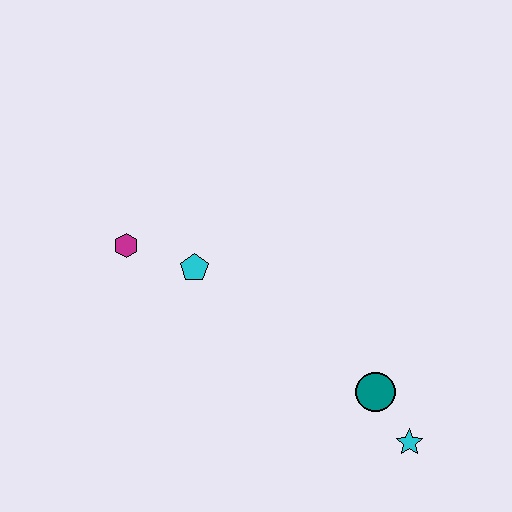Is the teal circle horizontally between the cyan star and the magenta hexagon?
Yes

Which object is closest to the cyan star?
The teal circle is closest to the cyan star.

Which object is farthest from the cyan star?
The magenta hexagon is farthest from the cyan star.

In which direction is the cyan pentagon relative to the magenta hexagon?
The cyan pentagon is to the right of the magenta hexagon.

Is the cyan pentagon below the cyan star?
No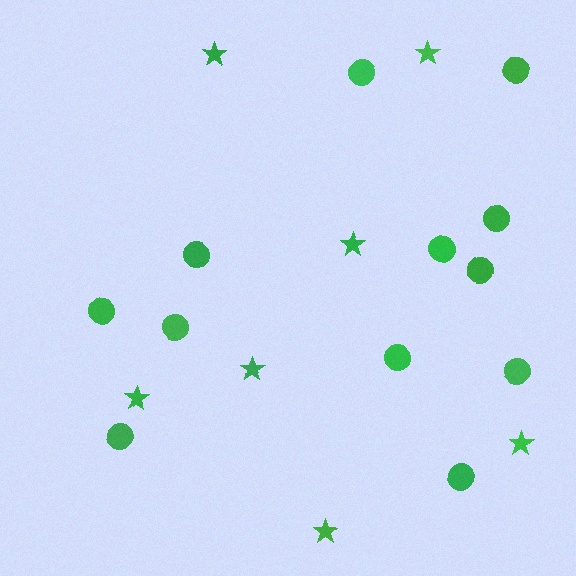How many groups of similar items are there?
There are 2 groups: one group of stars (7) and one group of circles (12).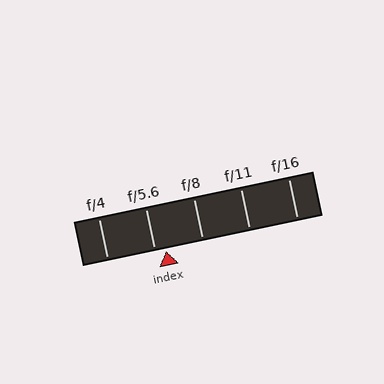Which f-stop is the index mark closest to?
The index mark is closest to f/5.6.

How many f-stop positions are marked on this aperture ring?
There are 5 f-stop positions marked.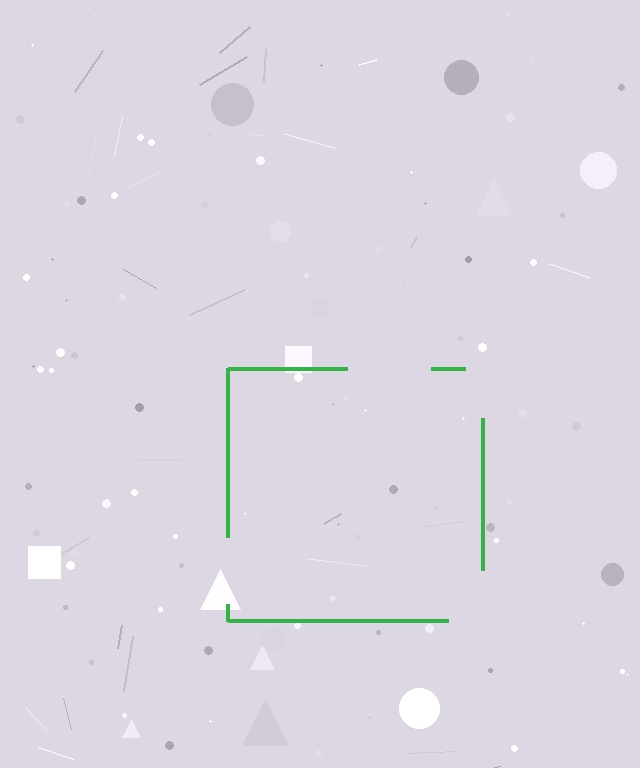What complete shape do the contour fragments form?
The contour fragments form a square.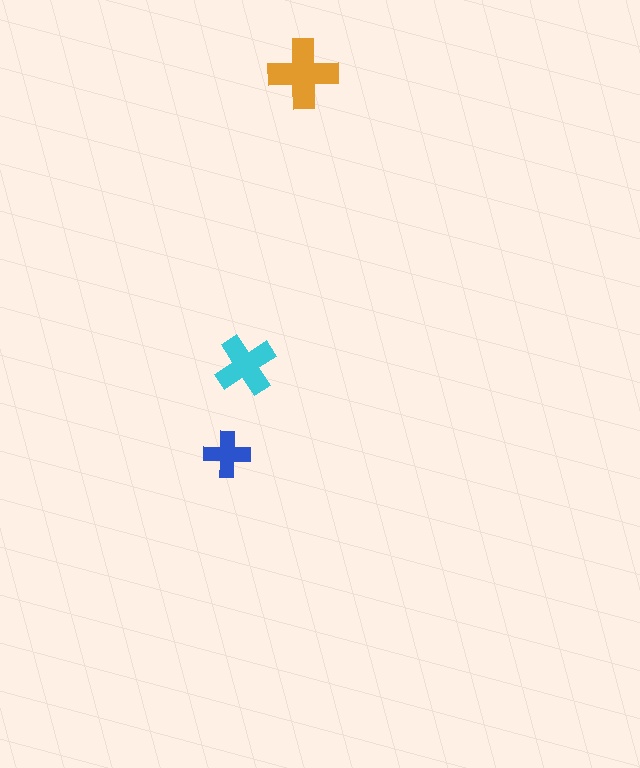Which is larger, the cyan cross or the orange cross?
The orange one.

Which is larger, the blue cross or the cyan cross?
The cyan one.